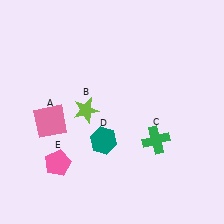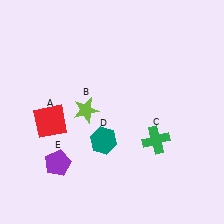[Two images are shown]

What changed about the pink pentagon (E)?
In Image 1, E is pink. In Image 2, it changed to purple.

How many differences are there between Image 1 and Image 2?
There are 2 differences between the two images.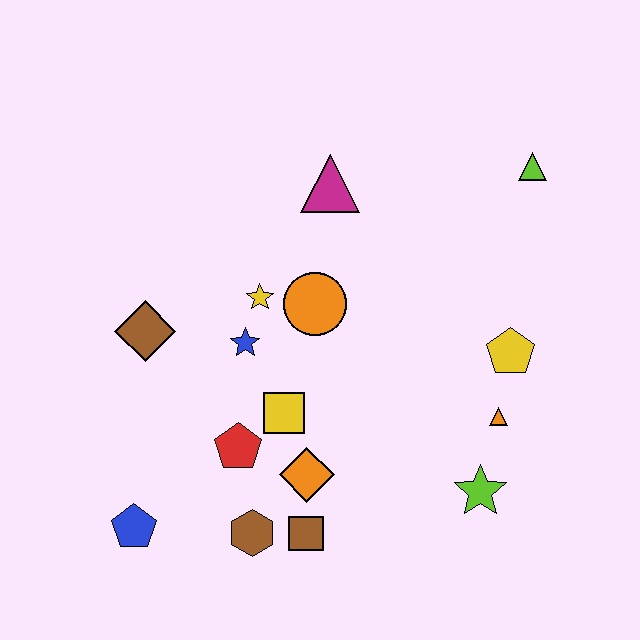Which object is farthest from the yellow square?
The lime triangle is farthest from the yellow square.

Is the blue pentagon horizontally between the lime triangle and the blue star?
No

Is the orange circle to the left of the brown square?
No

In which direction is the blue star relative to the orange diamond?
The blue star is above the orange diamond.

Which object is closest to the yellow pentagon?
The orange triangle is closest to the yellow pentagon.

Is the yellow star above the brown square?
Yes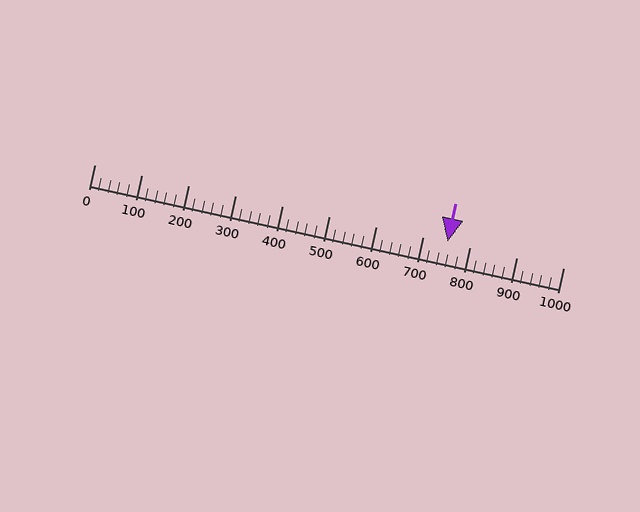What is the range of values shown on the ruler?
The ruler shows values from 0 to 1000.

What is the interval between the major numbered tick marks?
The major tick marks are spaced 100 units apart.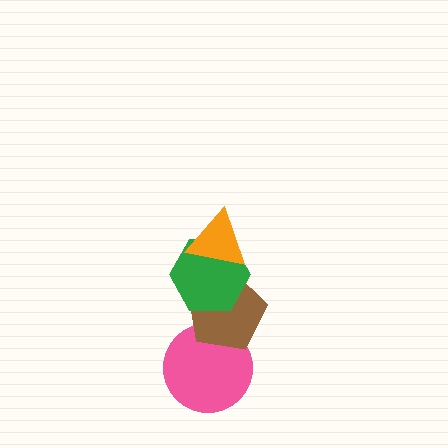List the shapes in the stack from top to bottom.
From top to bottom: the orange triangle, the green hexagon, the brown pentagon, the pink circle.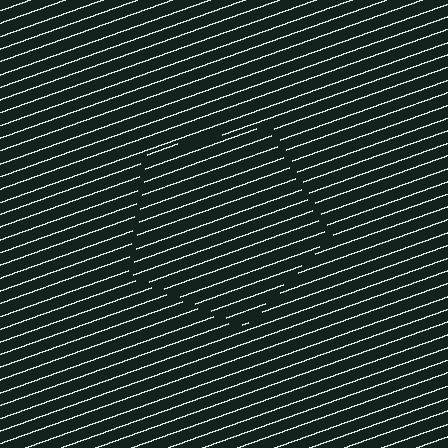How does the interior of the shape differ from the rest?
The interior of the shape contains the same grating, shifted by half a period — the contour is defined by the phase discontinuity where line-ends from the inner and outer gratings abut.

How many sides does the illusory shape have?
5 sides — the line-ends trace a pentagon.